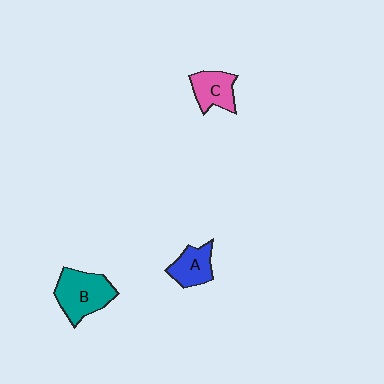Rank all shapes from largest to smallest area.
From largest to smallest: B (teal), C (pink), A (blue).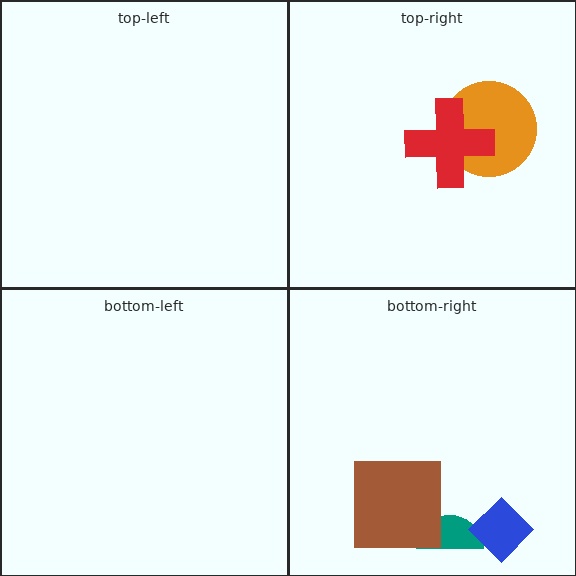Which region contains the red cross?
The top-right region.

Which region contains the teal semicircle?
The bottom-right region.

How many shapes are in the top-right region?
2.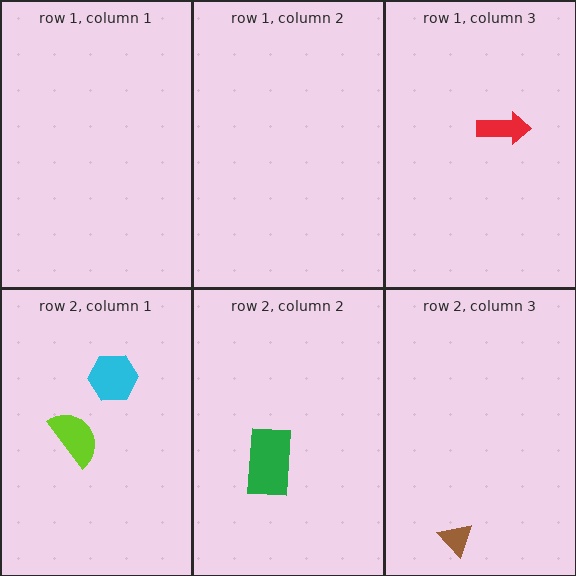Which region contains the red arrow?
The row 1, column 3 region.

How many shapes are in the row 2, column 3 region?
1.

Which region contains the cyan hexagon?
The row 2, column 1 region.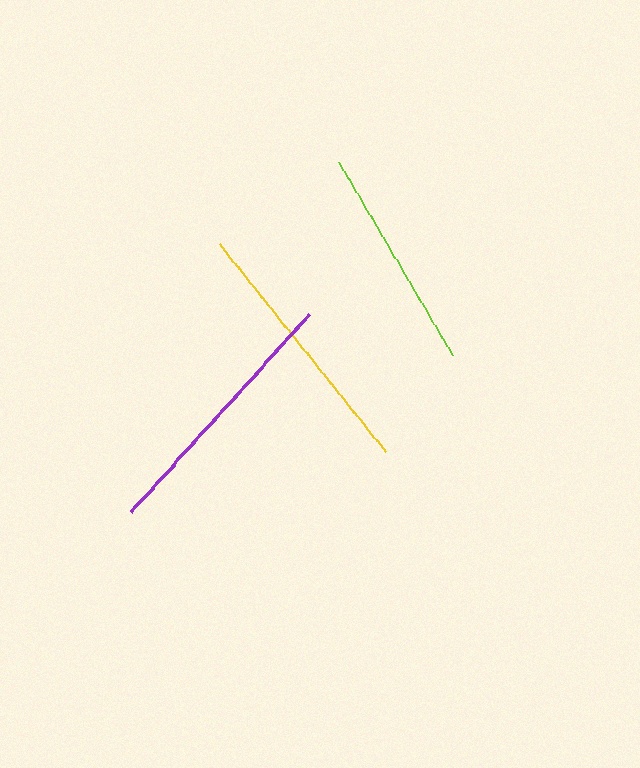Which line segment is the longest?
The yellow line is the longest at approximately 266 pixels.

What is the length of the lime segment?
The lime segment is approximately 225 pixels long.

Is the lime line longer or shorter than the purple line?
The purple line is longer than the lime line.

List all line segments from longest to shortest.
From longest to shortest: yellow, purple, lime.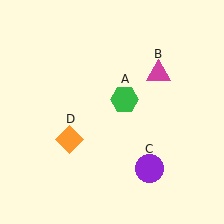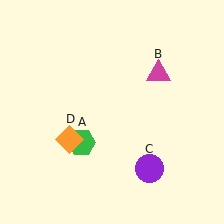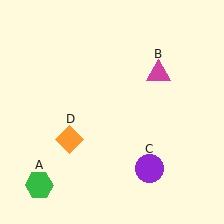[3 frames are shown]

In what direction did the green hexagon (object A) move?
The green hexagon (object A) moved down and to the left.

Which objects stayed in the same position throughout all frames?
Magenta triangle (object B) and purple circle (object C) and orange diamond (object D) remained stationary.